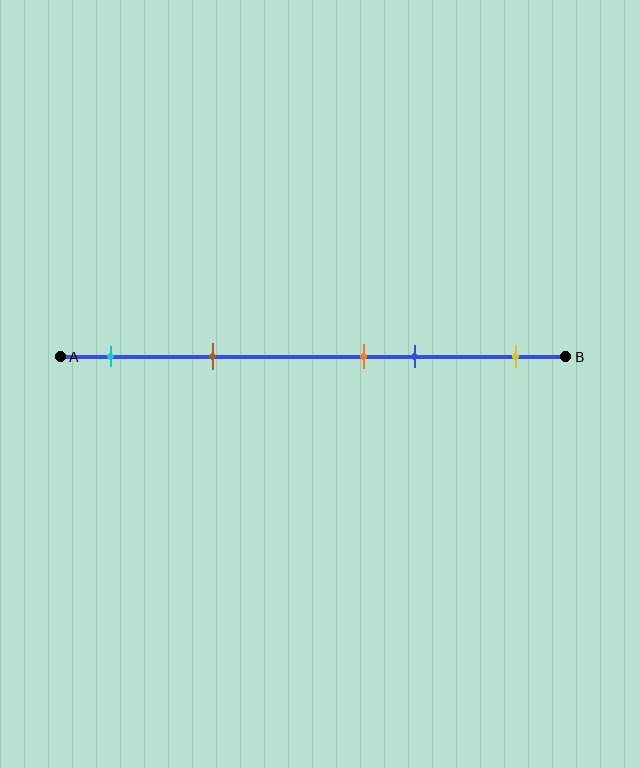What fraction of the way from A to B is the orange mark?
The orange mark is approximately 60% (0.6) of the way from A to B.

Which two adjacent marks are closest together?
The orange and blue marks are the closest adjacent pair.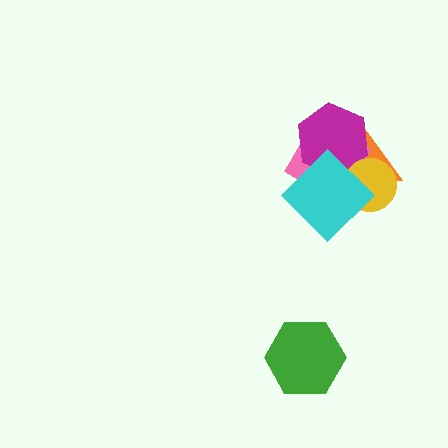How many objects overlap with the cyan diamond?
4 objects overlap with the cyan diamond.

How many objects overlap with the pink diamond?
4 objects overlap with the pink diamond.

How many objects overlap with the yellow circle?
3 objects overlap with the yellow circle.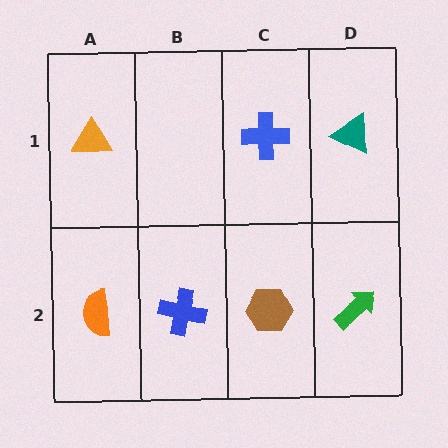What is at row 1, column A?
An orange triangle.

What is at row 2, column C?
A brown hexagon.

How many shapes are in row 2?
4 shapes.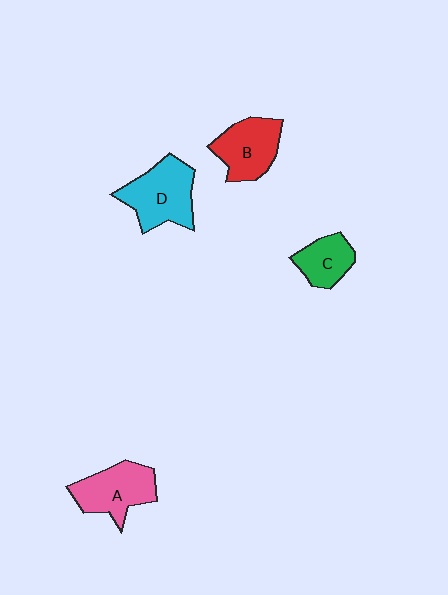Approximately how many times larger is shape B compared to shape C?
Approximately 1.4 times.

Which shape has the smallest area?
Shape C (green).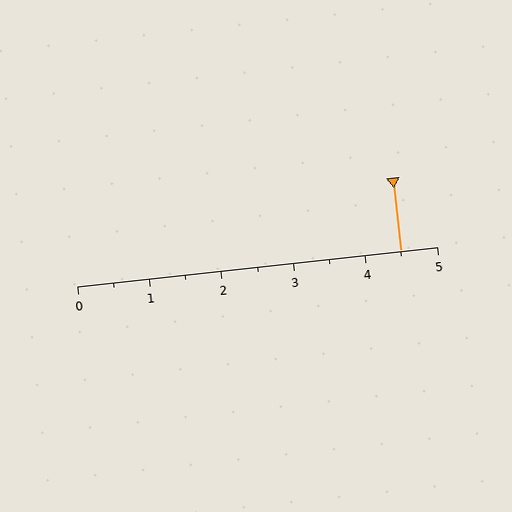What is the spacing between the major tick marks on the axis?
The major ticks are spaced 1 apart.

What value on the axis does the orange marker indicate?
The marker indicates approximately 4.5.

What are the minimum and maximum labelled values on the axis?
The axis runs from 0 to 5.